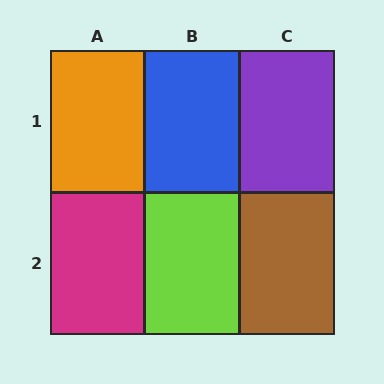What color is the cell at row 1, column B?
Blue.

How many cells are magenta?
1 cell is magenta.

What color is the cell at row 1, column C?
Purple.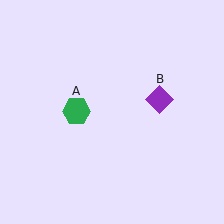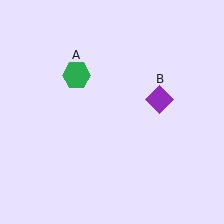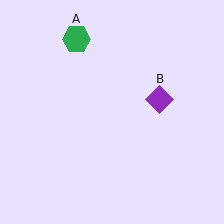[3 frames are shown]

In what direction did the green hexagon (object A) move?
The green hexagon (object A) moved up.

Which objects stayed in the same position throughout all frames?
Purple diamond (object B) remained stationary.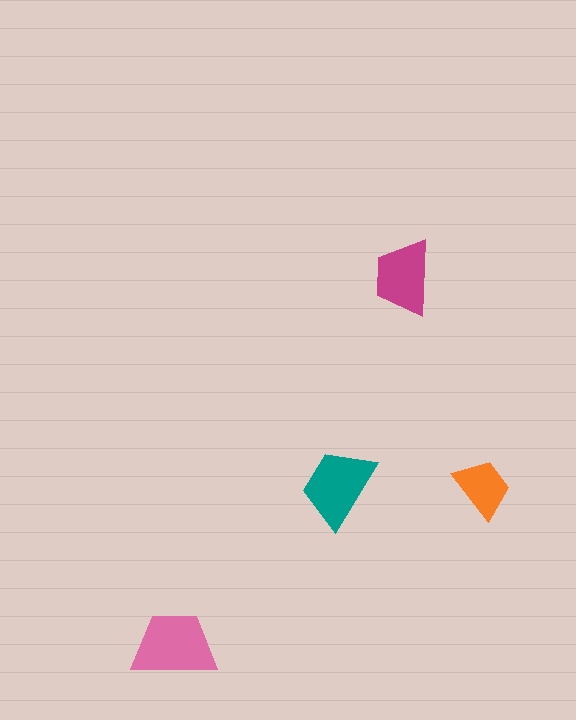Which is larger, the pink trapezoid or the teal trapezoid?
The pink one.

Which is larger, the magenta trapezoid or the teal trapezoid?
The teal one.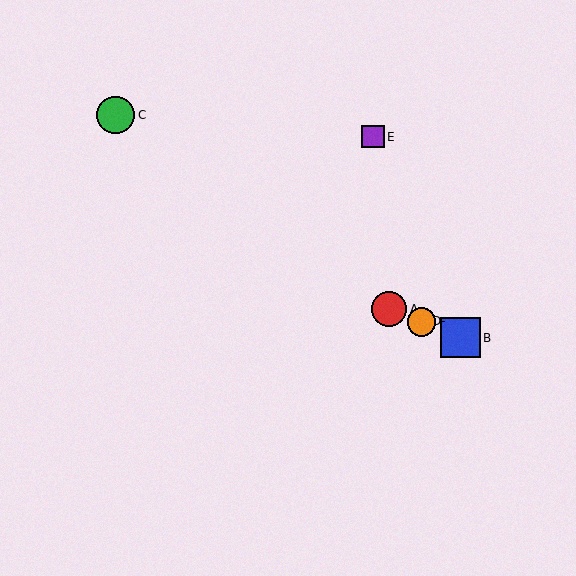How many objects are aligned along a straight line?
4 objects (A, B, D, F) are aligned along a straight line.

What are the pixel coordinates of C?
Object C is at (116, 115).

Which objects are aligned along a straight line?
Objects A, B, D, F are aligned along a straight line.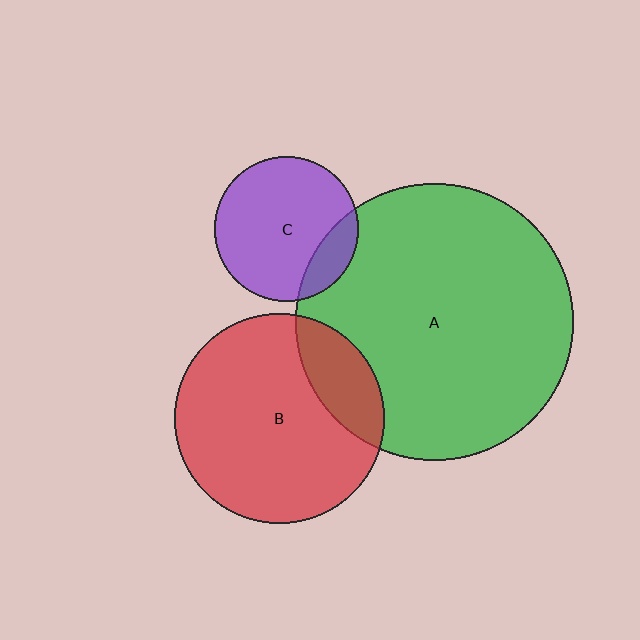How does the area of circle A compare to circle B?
Approximately 1.7 times.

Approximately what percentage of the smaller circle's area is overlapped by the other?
Approximately 15%.